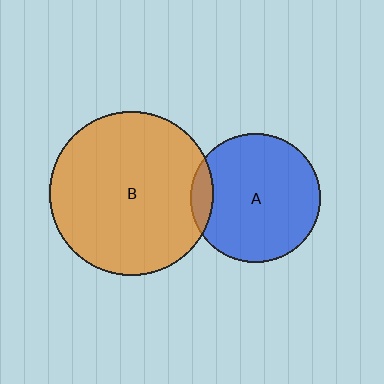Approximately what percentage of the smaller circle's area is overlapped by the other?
Approximately 10%.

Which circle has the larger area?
Circle B (orange).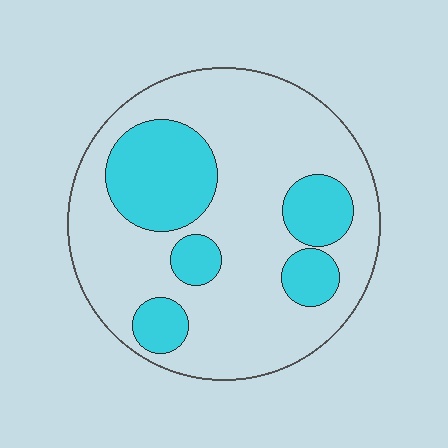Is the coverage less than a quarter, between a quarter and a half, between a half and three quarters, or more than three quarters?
Between a quarter and a half.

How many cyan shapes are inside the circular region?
5.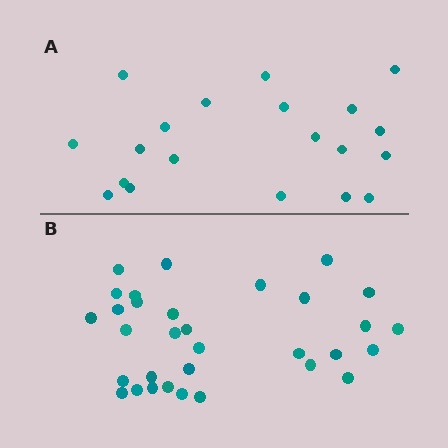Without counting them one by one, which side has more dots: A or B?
Region B (the bottom region) has more dots.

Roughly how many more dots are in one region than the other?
Region B has roughly 12 or so more dots than region A.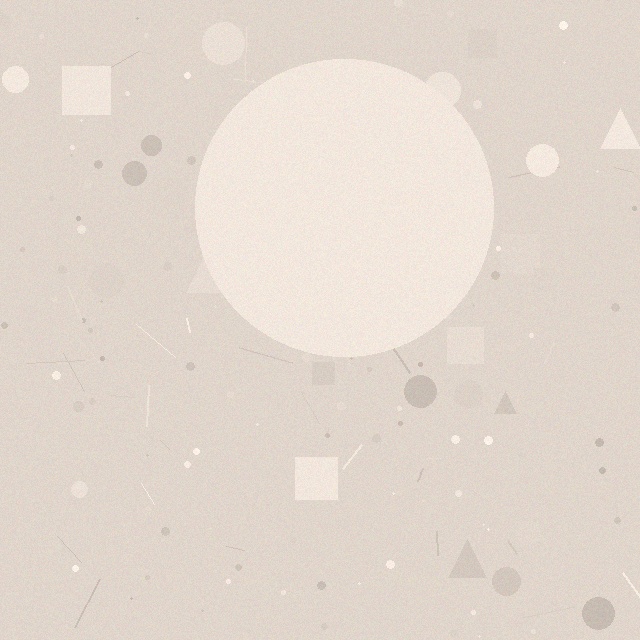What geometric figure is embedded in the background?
A circle is embedded in the background.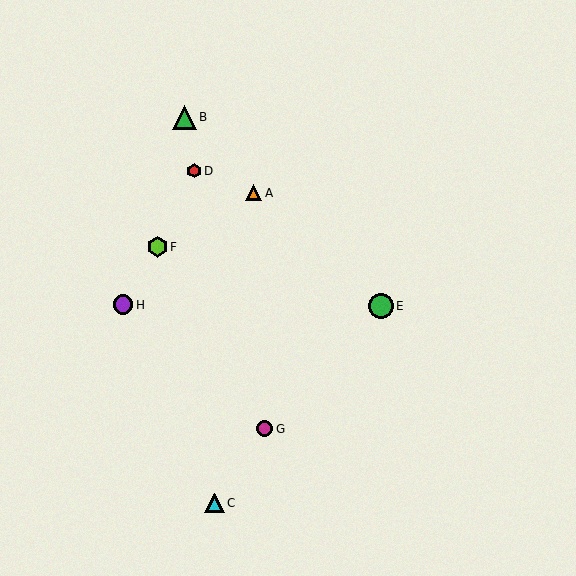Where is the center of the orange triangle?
The center of the orange triangle is at (254, 193).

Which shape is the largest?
The green circle (labeled E) is the largest.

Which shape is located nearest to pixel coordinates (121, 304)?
The purple circle (labeled H) at (123, 305) is nearest to that location.